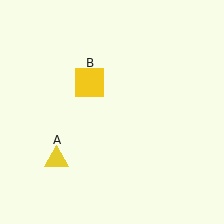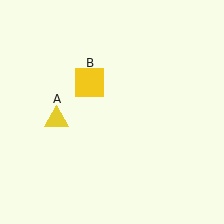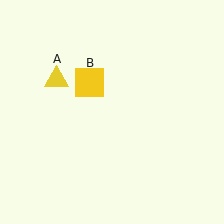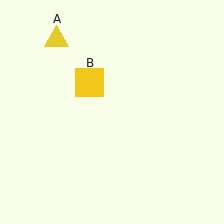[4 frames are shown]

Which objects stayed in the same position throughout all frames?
Yellow square (object B) remained stationary.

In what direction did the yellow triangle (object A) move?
The yellow triangle (object A) moved up.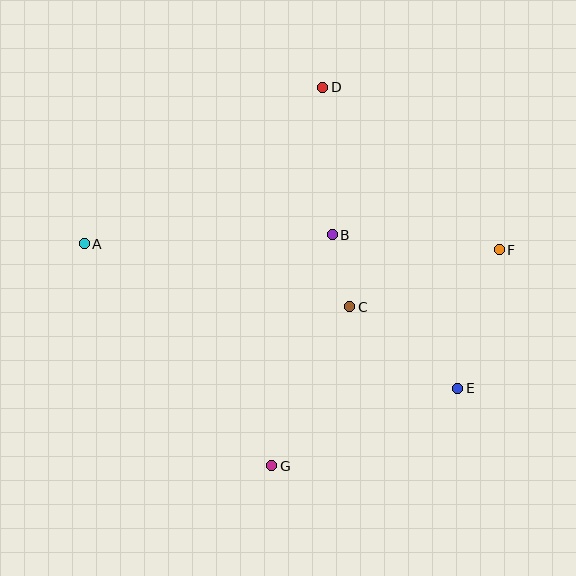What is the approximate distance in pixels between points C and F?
The distance between C and F is approximately 160 pixels.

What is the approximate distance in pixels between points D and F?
The distance between D and F is approximately 240 pixels.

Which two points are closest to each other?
Points B and C are closest to each other.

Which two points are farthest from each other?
Points A and F are farthest from each other.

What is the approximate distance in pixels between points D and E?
The distance between D and E is approximately 330 pixels.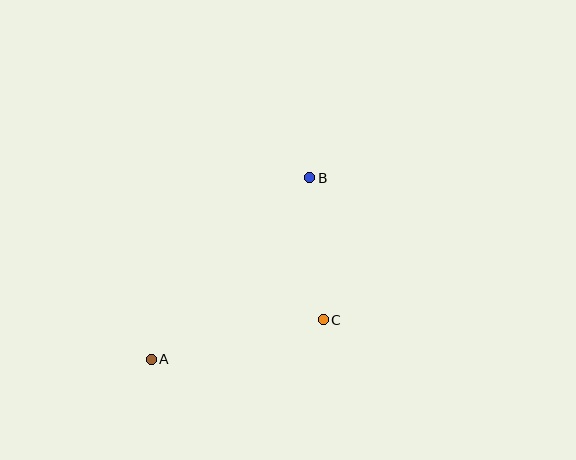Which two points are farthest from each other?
Points A and B are farthest from each other.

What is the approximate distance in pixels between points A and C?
The distance between A and C is approximately 176 pixels.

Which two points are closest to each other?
Points B and C are closest to each other.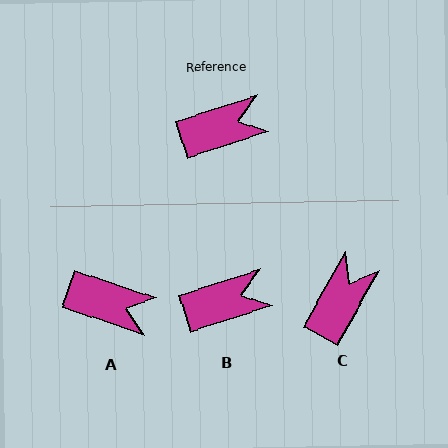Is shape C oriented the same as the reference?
No, it is off by about 43 degrees.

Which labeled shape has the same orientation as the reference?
B.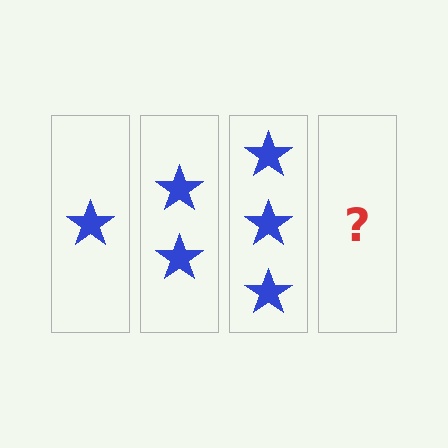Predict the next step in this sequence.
The next step is 4 stars.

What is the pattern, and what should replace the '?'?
The pattern is that each step adds one more star. The '?' should be 4 stars.